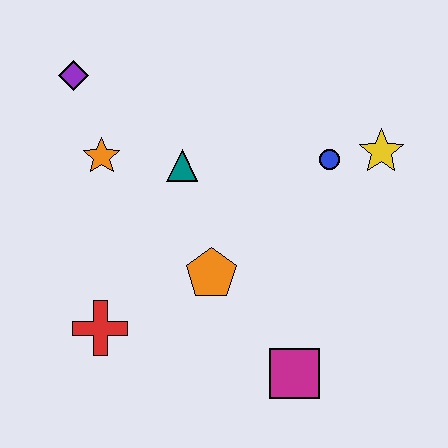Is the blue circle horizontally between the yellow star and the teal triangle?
Yes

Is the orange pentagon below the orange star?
Yes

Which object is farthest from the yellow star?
The red cross is farthest from the yellow star.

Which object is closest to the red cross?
The orange pentagon is closest to the red cross.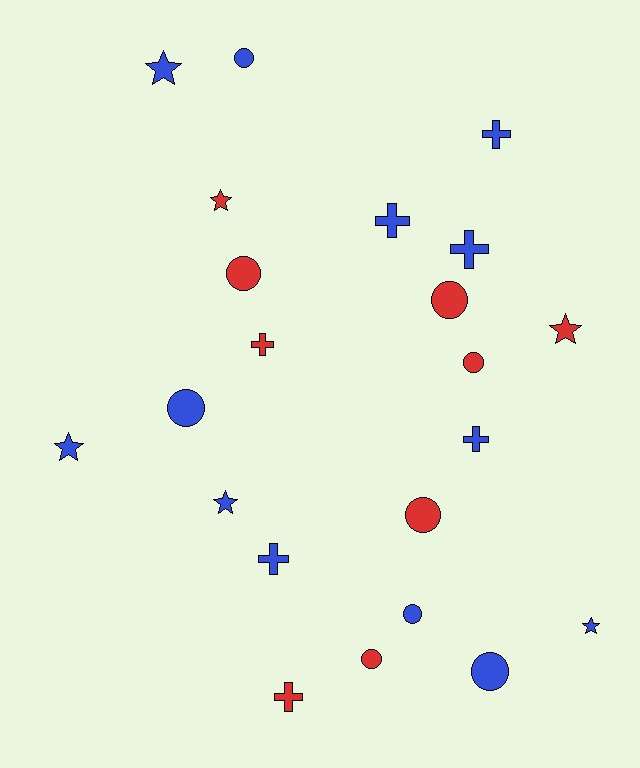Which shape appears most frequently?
Circle, with 9 objects.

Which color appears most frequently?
Blue, with 13 objects.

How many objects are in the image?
There are 22 objects.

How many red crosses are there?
There are 2 red crosses.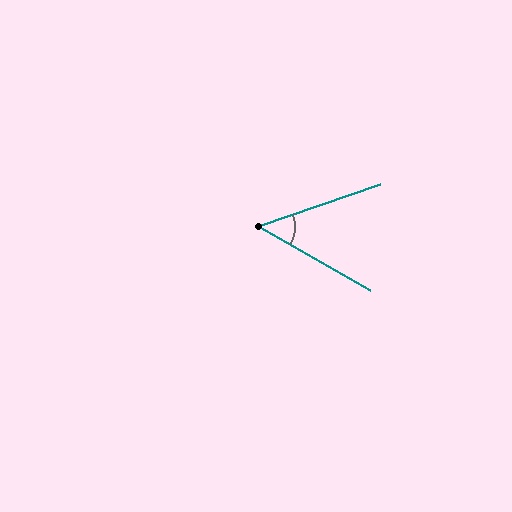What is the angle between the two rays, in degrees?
Approximately 49 degrees.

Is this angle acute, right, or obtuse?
It is acute.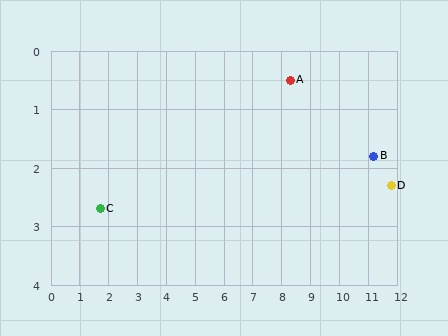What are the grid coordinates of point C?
Point C is at approximately (1.7, 2.7).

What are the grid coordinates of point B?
Point B is at approximately (11.2, 1.8).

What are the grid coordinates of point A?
Point A is at approximately (8.3, 0.5).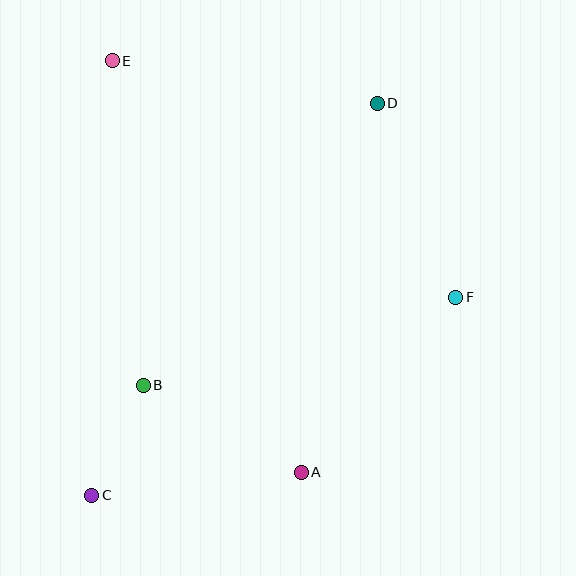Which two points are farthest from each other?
Points C and D are farthest from each other.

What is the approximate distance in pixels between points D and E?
The distance between D and E is approximately 268 pixels.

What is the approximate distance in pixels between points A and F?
The distance between A and F is approximately 234 pixels.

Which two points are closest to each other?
Points B and C are closest to each other.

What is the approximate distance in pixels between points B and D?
The distance between B and D is approximately 367 pixels.